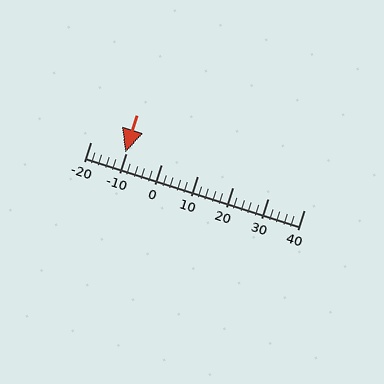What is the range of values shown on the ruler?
The ruler shows values from -20 to 40.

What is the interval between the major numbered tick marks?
The major tick marks are spaced 10 units apart.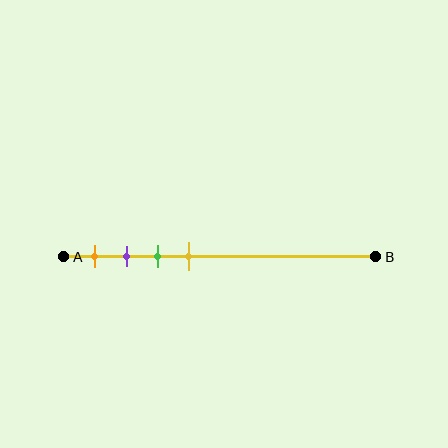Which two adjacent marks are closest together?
The purple and green marks are the closest adjacent pair.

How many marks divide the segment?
There are 4 marks dividing the segment.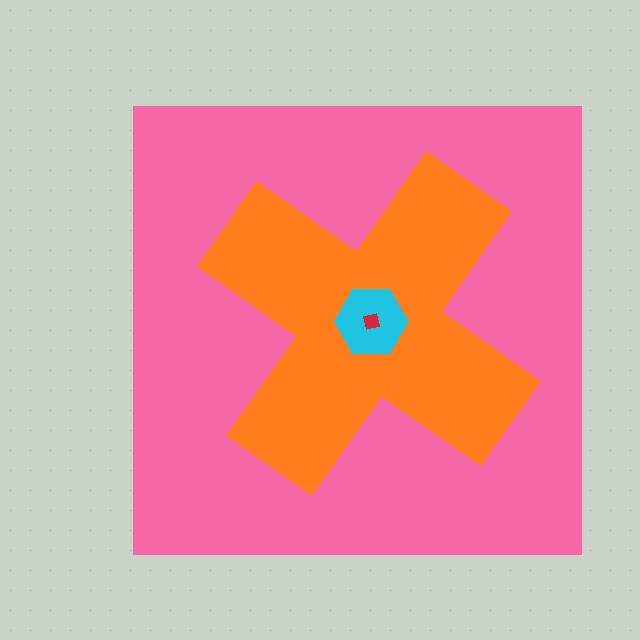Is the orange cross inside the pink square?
Yes.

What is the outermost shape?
The pink square.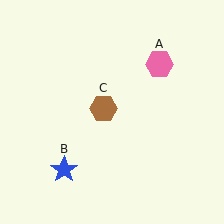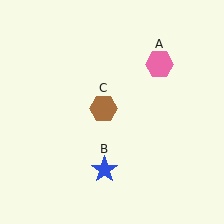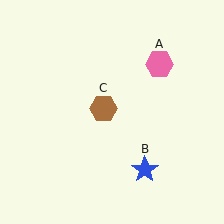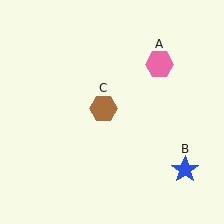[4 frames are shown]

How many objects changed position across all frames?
1 object changed position: blue star (object B).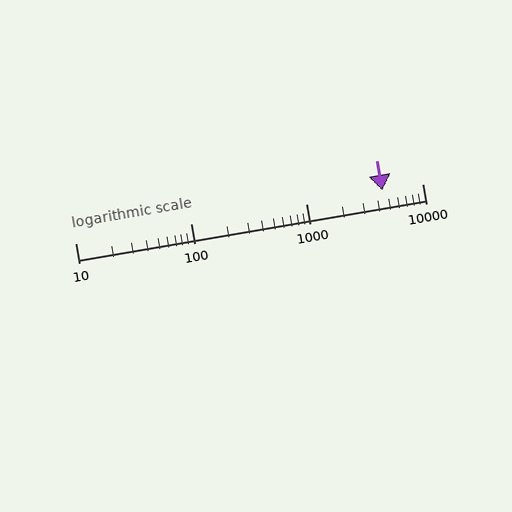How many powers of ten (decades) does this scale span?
The scale spans 3 decades, from 10 to 10000.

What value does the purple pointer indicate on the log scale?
The pointer indicates approximately 4500.